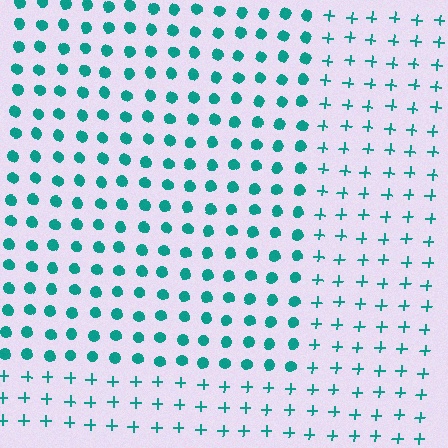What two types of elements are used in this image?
The image uses circles inside the rectangle region and plus signs outside it.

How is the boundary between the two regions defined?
The boundary is defined by a change in element shape: circles inside vs. plus signs outside. All elements share the same color and spacing.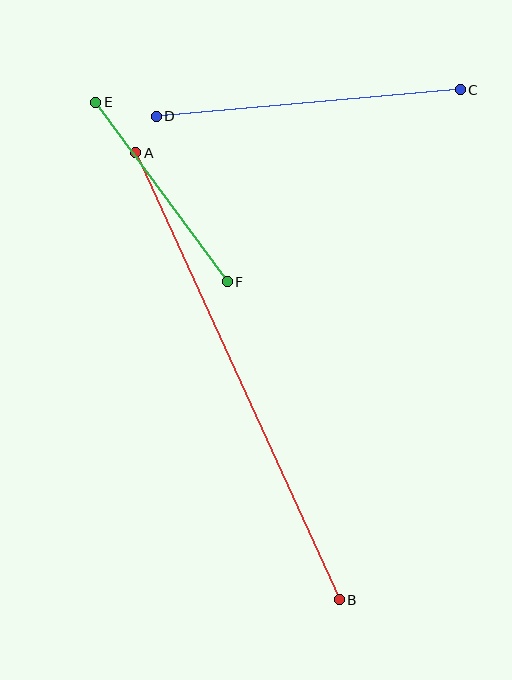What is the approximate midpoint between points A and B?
The midpoint is at approximately (237, 376) pixels.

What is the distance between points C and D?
The distance is approximately 305 pixels.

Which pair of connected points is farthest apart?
Points A and B are farthest apart.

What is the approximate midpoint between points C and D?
The midpoint is at approximately (308, 103) pixels.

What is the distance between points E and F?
The distance is approximately 223 pixels.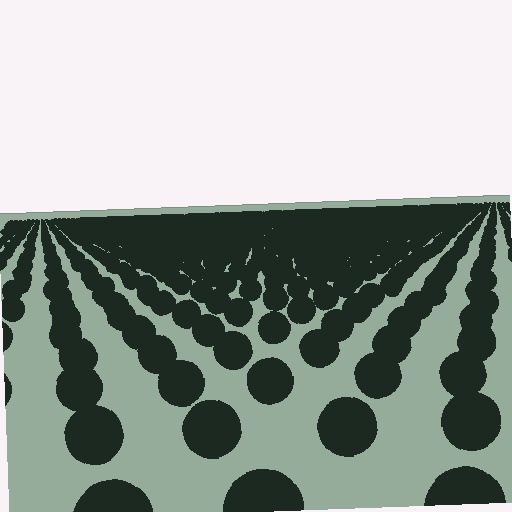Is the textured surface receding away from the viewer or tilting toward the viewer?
The surface is receding away from the viewer. Texture elements get smaller and denser toward the top.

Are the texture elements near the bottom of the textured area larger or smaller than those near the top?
Larger. Near the bottom, elements are closer to the viewer and appear at a bigger on-screen size.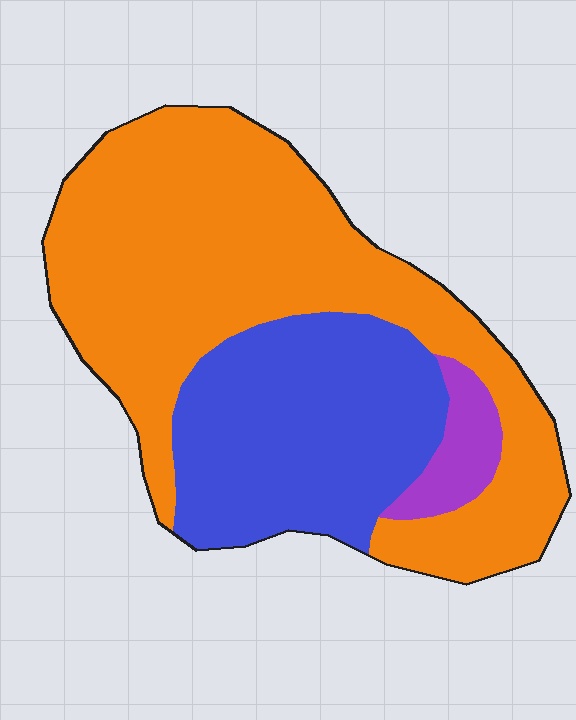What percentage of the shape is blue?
Blue covers 33% of the shape.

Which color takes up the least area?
Purple, at roughly 5%.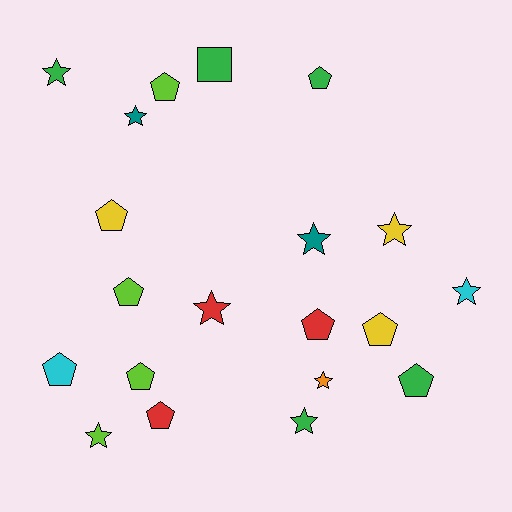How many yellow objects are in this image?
There are 3 yellow objects.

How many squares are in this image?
There is 1 square.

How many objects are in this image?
There are 20 objects.